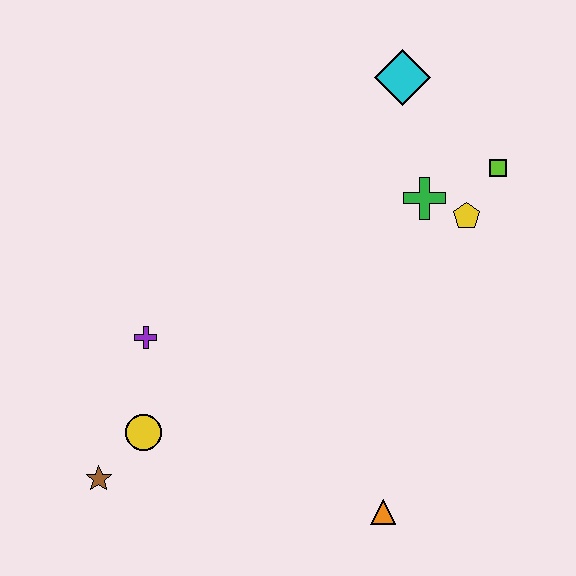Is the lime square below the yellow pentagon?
No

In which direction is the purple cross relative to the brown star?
The purple cross is above the brown star.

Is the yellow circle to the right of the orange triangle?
No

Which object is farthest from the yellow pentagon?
The brown star is farthest from the yellow pentagon.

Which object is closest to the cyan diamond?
The green cross is closest to the cyan diamond.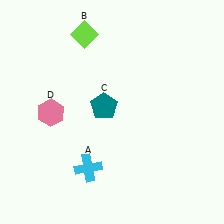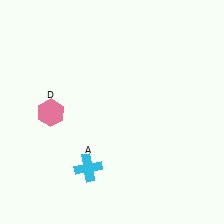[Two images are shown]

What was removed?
The teal pentagon (C), the lime diamond (B) were removed in Image 2.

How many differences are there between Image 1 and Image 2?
There are 2 differences between the two images.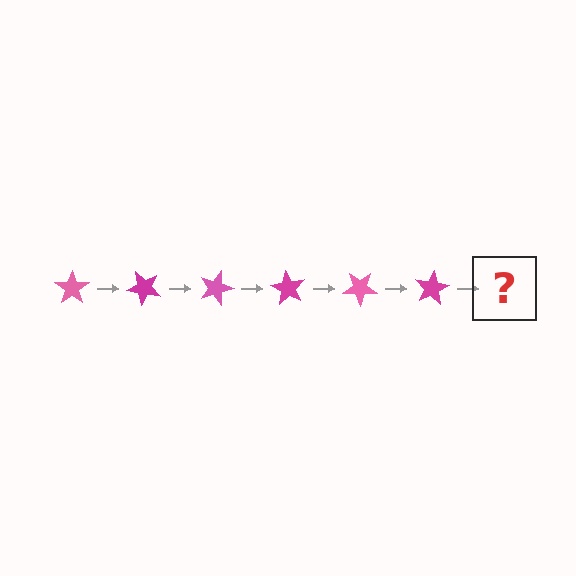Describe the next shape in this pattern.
It should be a pink star, rotated 270 degrees from the start.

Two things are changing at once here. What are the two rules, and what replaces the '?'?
The two rules are that it rotates 45 degrees each step and the color cycles through pink and magenta. The '?' should be a pink star, rotated 270 degrees from the start.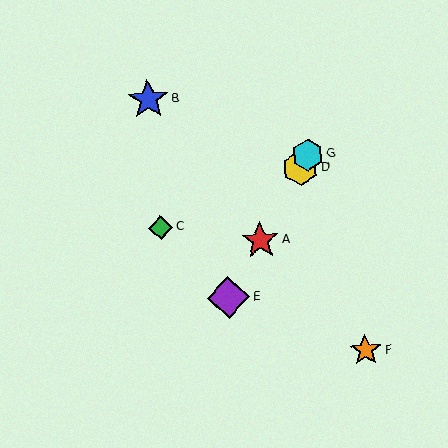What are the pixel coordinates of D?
Object D is at (300, 168).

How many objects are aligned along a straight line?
4 objects (A, D, E, G) are aligned along a straight line.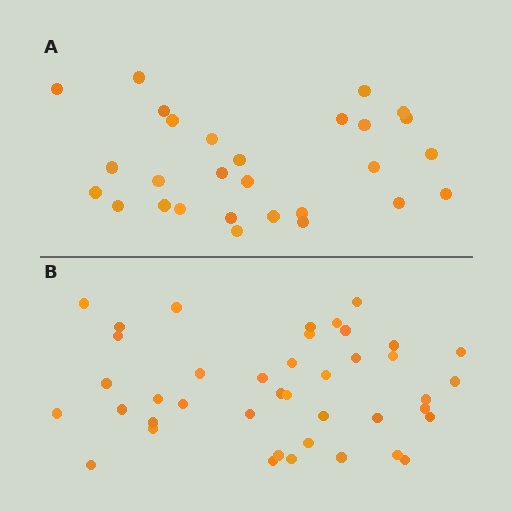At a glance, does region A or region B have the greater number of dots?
Region B (the bottom region) has more dots.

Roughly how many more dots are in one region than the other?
Region B has approximately 15 more dots than region A.